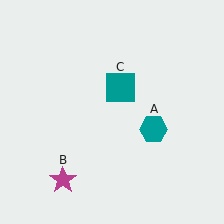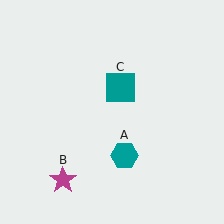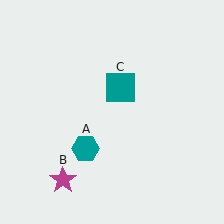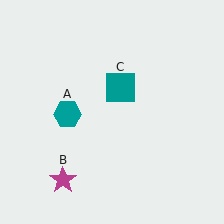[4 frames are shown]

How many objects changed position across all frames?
1 object changed position: teal hexagon (object A).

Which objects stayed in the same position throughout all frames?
Magenta star (object B) and teal square (object C) remained stationary.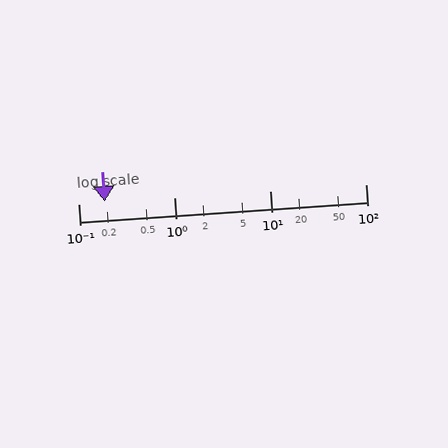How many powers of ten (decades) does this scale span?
The scale spans 3 decades, from 0.1 to 100.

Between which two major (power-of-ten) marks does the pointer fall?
The pointer is between 0.1 and 1.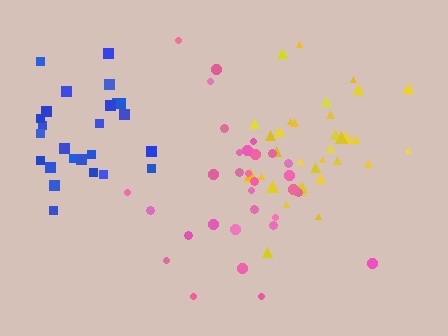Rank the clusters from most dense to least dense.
yellow, blue, pink.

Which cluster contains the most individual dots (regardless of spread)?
Yellow (34).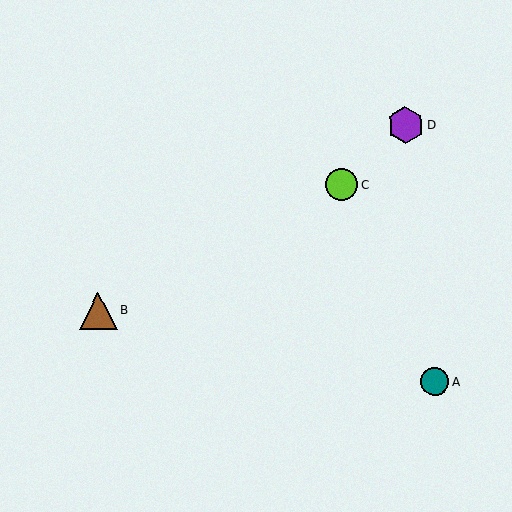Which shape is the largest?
The brown triangle (labeled B) is the largest.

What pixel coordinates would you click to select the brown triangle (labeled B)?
Click at (98, 311) to select the brown triangle B.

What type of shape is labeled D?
Shape D is a purple hexagon.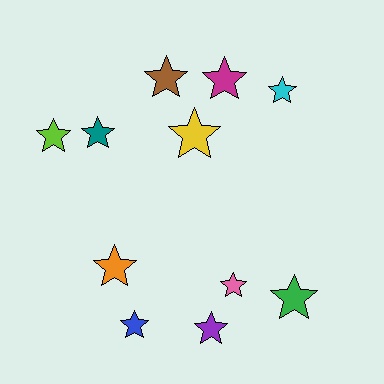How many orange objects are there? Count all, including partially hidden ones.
There is 1 orange object.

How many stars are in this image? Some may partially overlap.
There are 11 stars.